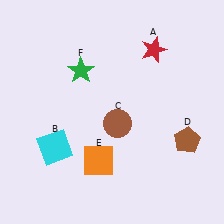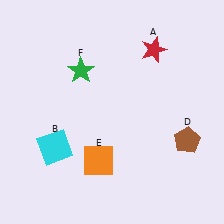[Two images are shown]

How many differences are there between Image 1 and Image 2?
There is 1 difference between the two images.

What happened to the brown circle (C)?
The brown circle (C) was removed in Image 2. It was in the bottom-right area of Image 1.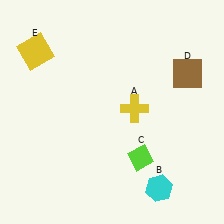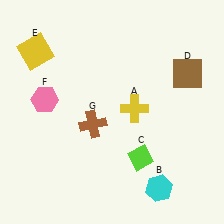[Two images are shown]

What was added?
A pink hexagon (F), a brown cross (G) were added in Image 2.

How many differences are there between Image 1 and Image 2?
There are 2 differences between the two images.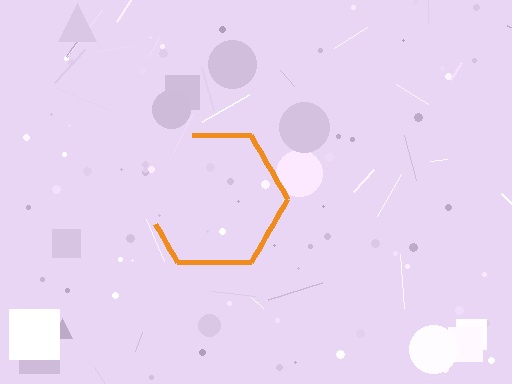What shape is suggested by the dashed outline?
The dashed outline suggests a hexagon.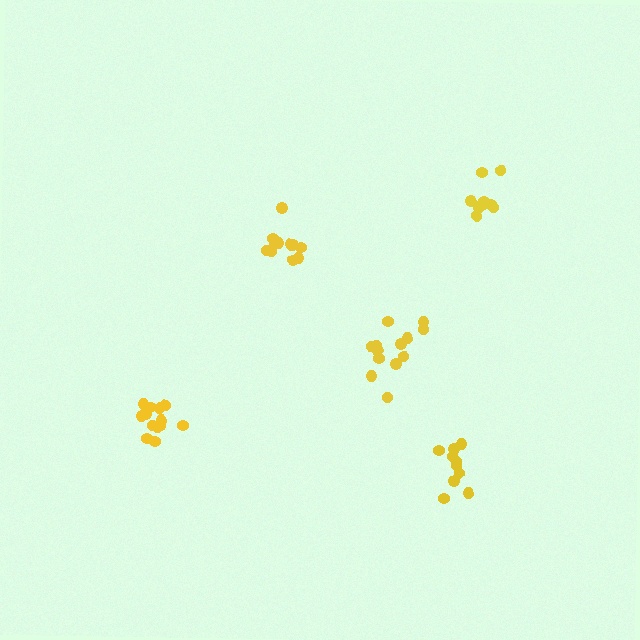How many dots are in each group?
Group 1: 11 dots, Group 2: 10 dots, Group 3: 14 dots, Group 4: 9 dots, Group 5: 13 dots (57 total).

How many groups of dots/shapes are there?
There are 5 groups.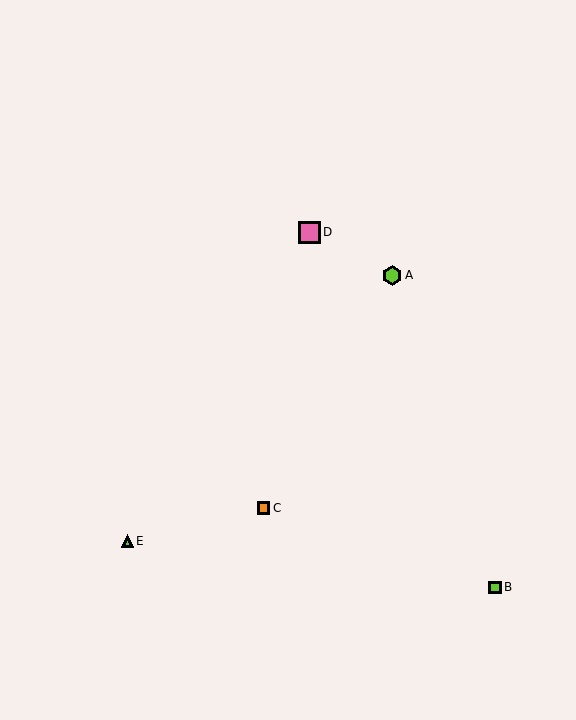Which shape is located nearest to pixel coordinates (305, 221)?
The pink square (labeled D) at (309, 232) is nearest to that location.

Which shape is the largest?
The pink square (labeled D) is the largest.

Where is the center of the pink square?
The center of the pink square is at (309, 232).